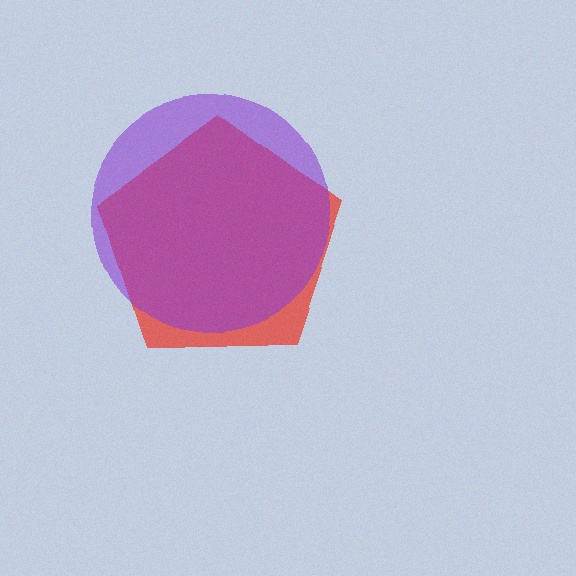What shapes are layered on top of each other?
The layered shapes are: a red pentagon, a purple circle.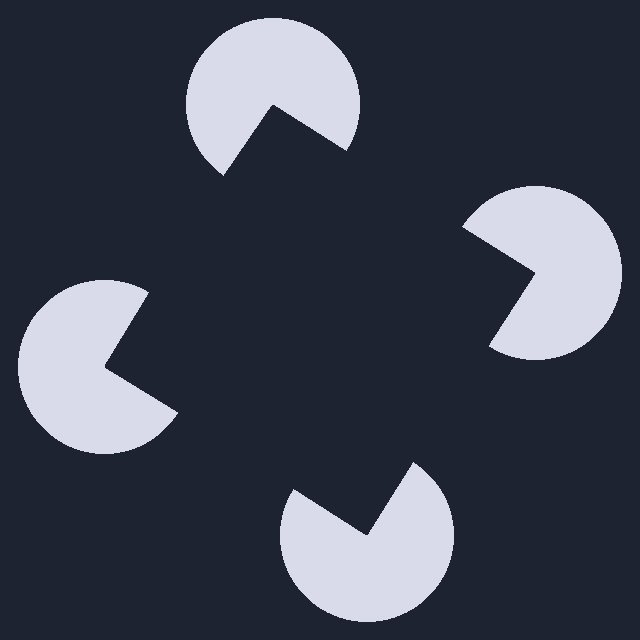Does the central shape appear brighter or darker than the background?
It typically appears slightly darker than the background, even though no actual brightness change is drawn.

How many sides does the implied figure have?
4 sides.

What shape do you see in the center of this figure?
An illusory square — its edges are inferred from the aligned wedge cuts in the pac-man discs, not physically drawn.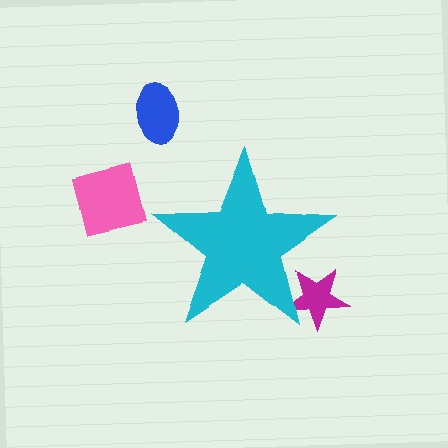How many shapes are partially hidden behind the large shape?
1 shape is partially hidden.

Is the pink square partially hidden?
No, the pink square is fully visible.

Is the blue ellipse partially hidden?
No, the blue ellipse is fully visible.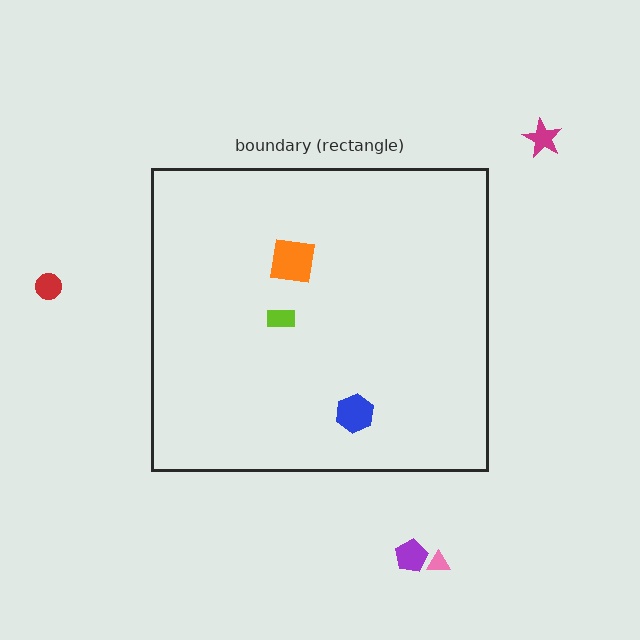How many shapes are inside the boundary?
3 inside, 4 outside.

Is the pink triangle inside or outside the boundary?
Outside.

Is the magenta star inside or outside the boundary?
Outside.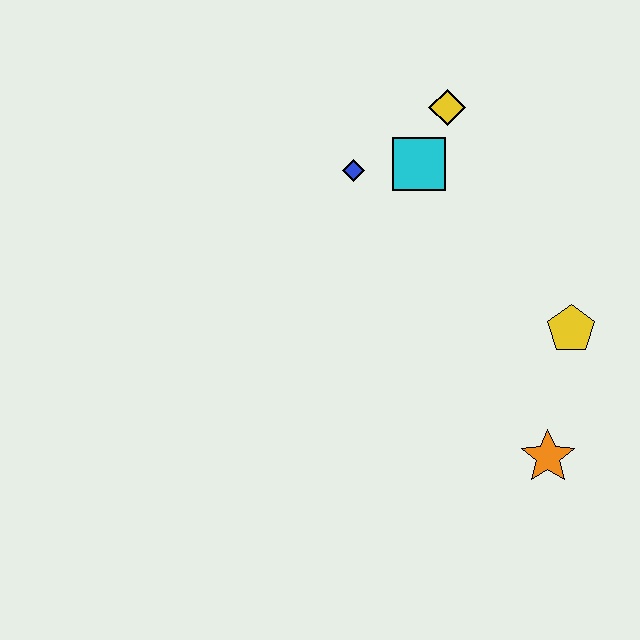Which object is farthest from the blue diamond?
The orange star is farthest from the blue diamond.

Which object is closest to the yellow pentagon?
The orange star is closest to the yellow pentagon.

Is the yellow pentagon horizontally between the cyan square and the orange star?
No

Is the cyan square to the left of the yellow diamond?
Yes